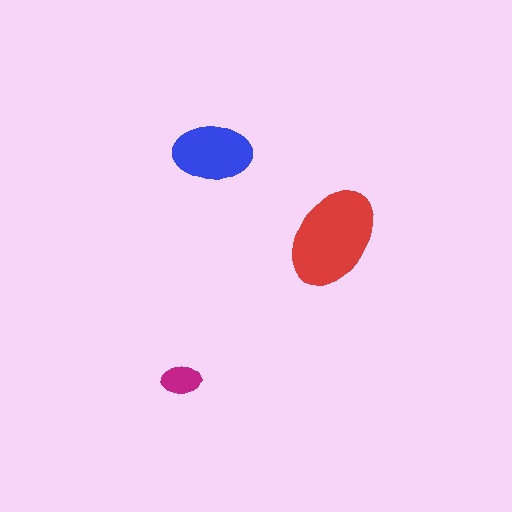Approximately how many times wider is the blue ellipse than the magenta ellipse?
About 2 times wider.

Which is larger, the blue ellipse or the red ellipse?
The red one.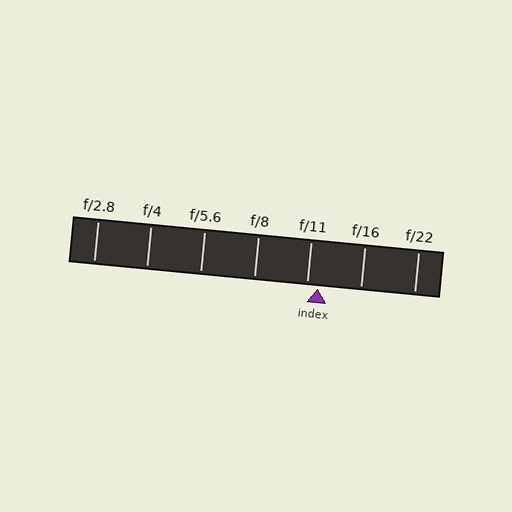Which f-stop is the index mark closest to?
The index mark is closest to f/11.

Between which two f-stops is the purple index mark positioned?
The index mark is between f/11 and f/16.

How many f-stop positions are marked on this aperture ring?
There are 7 f-stop positions marked.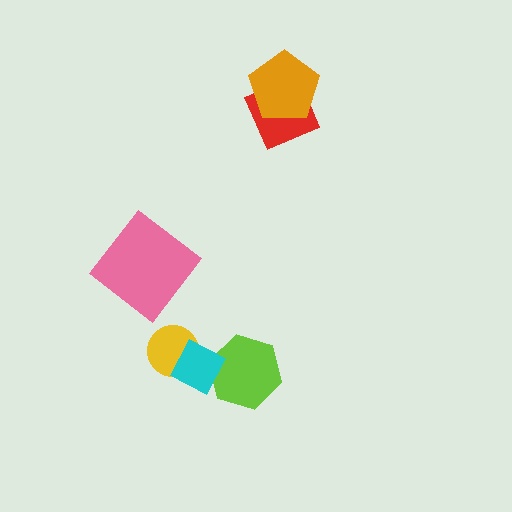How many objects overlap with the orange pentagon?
1 object overlaps with the orange pentagon.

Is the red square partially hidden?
Yes, it is partially covered by another shape.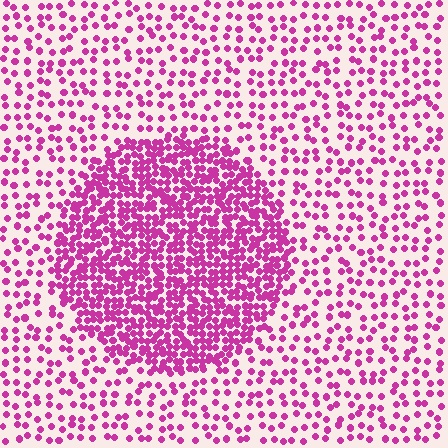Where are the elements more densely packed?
The elements are more densely packed inside the circle boundary.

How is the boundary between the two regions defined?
The boundary is defined by a change in element density (approximately 2.6x ratio). All elements are the same color, size, and shape.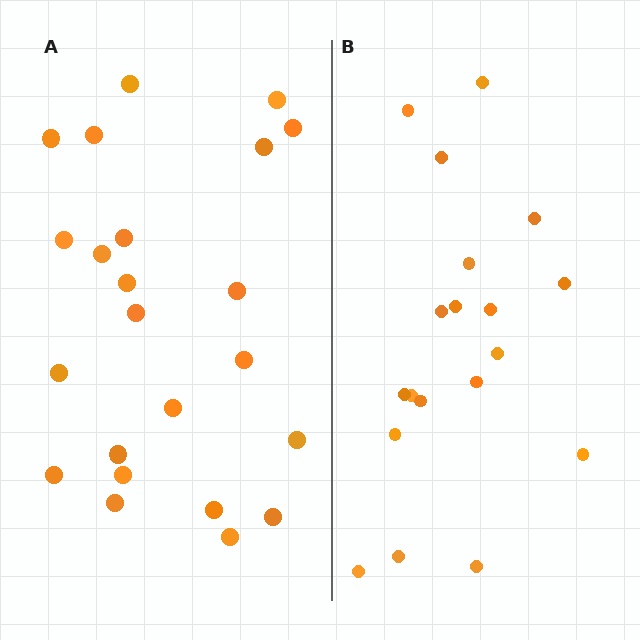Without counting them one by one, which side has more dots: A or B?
Region A (the left region) has more dots.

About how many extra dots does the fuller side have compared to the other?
Region A has about 4 more dots than region B.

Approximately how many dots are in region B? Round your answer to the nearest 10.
About 20 dots. (The exact count is 19, which rounds to 20.)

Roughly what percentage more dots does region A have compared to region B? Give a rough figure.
About 20% more.